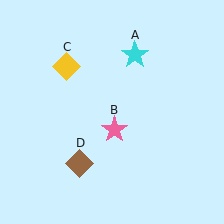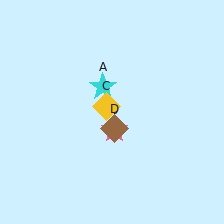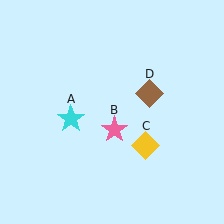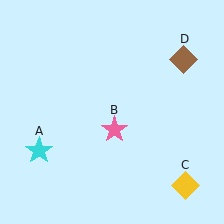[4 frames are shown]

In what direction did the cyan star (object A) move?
The cyan star (object A) moved down and to the left.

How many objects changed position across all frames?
3 objects changed position: cyan star (object A), yellow diamond (object C), brown diamond (object D).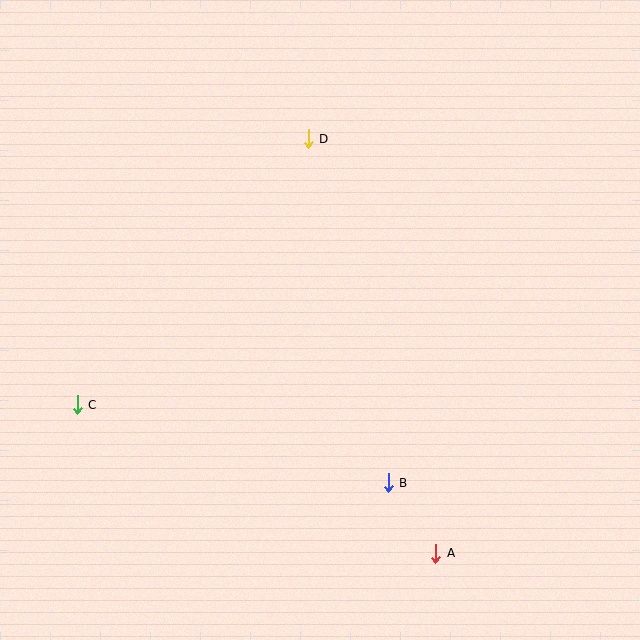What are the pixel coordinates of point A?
Point A is at (436, 553).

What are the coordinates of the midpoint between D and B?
The midpoint between D and B is at (348, 311).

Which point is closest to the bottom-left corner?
Point C is closest to the bottom-left corner.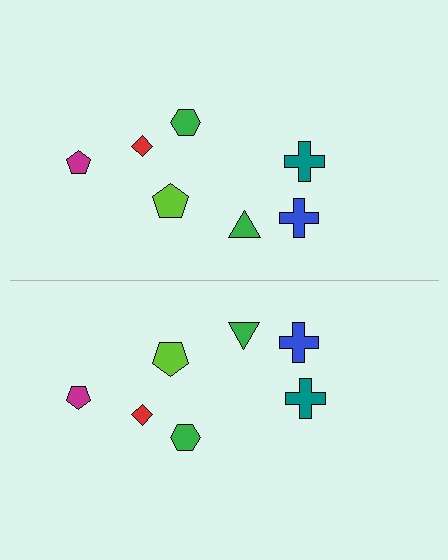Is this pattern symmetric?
Yes, this pattern has bilateral (reflection) symmetry.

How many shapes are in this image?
There are 14 shapes in this image.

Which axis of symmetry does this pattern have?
The pattern has a horizontal axis of symmetry running through the center of the image.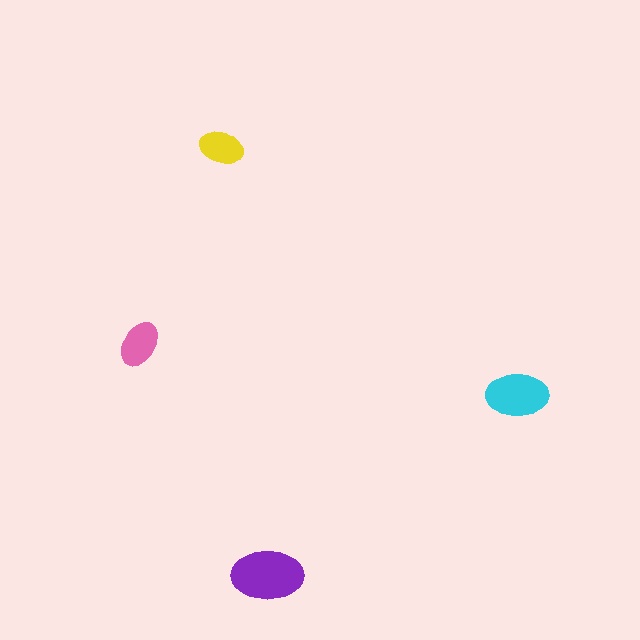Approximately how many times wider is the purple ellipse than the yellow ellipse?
About 1.5 times wider.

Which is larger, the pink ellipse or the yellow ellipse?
The pink one.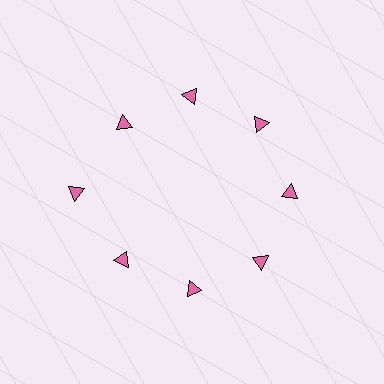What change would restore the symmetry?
The symmetry would be restored by moving it inward, back onto the ring so that all 8 triangles sit at equal angles and equal distance from the center.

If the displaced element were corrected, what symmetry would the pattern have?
It would have 8-fold rotational symmetry — the pattern would map onto itself every 45 degrees.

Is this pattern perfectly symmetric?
No. The 8 pink triangles are arranged in a ring, but one element near the 9 o'clock position is pushed outward from the center, breaking the 8-fold rotational symmetry.